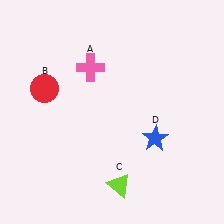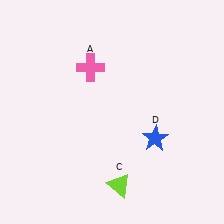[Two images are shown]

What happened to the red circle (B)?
The red circle (B) was removed in Image 2. It was in the top-left area of Image 1.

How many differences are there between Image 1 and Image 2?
There is 1 difference between the two images.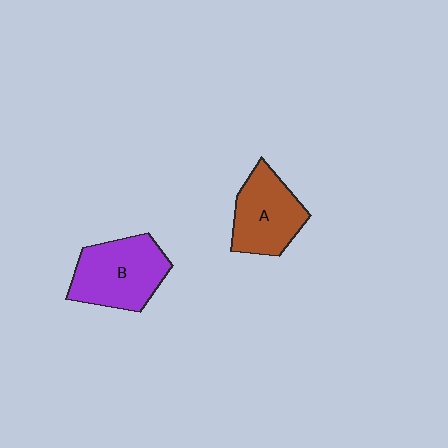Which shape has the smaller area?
Shape A (brown).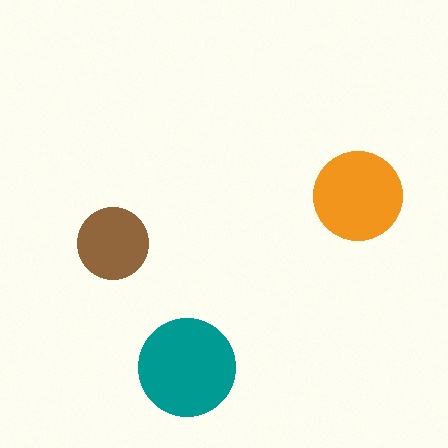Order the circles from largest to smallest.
the teal one, the orange one, the brown one.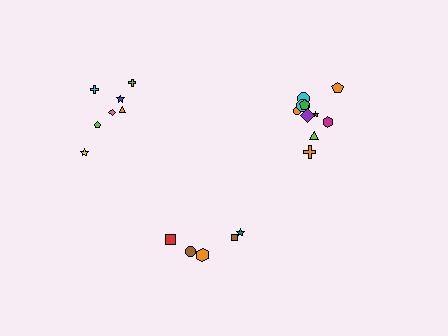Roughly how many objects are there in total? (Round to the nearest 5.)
Roughly 20 objects in total.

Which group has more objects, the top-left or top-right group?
The top-right group.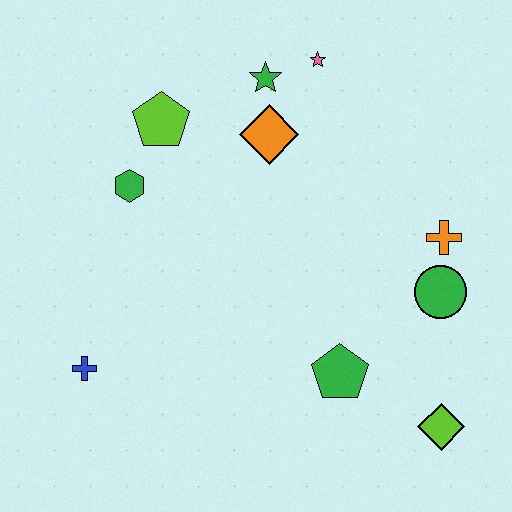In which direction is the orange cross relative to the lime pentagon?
The orange cross is to the right of the lime pentagon.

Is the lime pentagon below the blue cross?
No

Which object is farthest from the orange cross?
The blue cross is farthest from the orange cross.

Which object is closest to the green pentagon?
The lime diamond is closest to the green pentagon.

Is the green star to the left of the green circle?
Yes